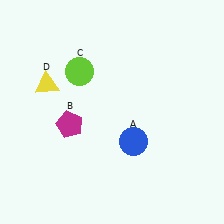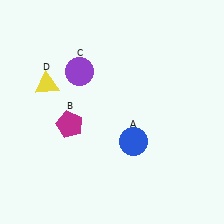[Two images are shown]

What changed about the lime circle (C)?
In Image 1, C is lime. In Image 2, it changed to purple.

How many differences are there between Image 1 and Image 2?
There is 1 difference between the two images.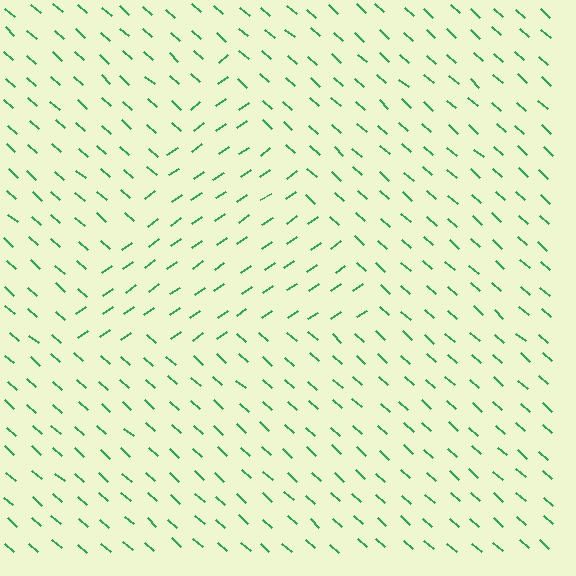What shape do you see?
I see a triangle.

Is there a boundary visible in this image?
Yes, there is a texture boundary formed by a change in line orientation.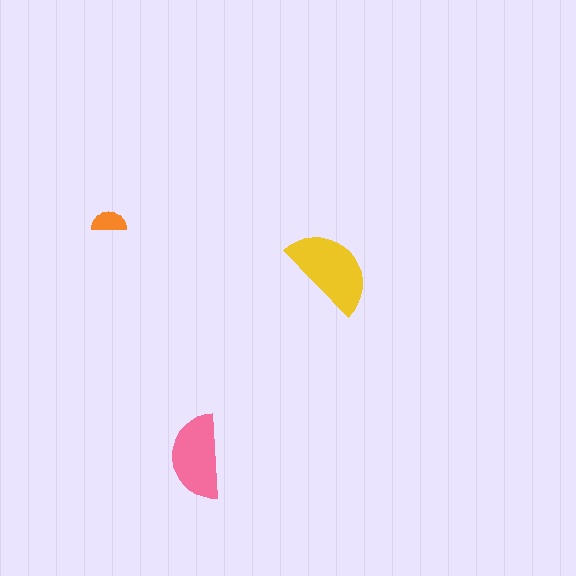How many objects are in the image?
There are 3 objects in the image.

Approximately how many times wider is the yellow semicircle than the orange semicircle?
About 2.5 times wider.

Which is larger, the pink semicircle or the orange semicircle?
The pink one.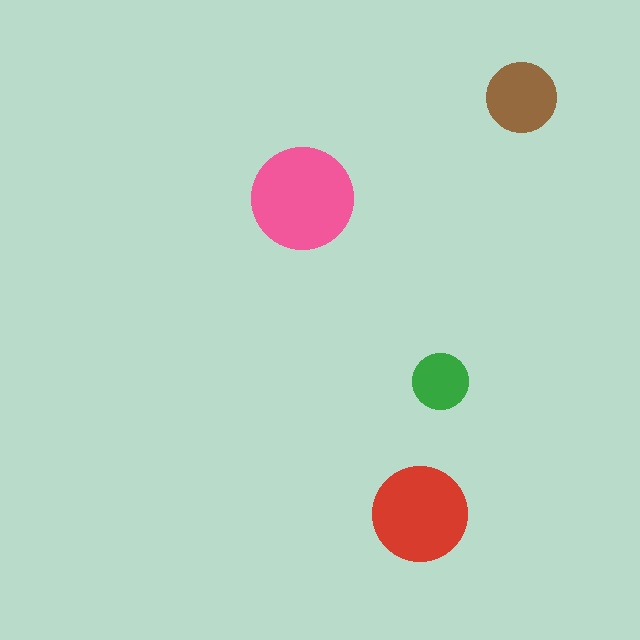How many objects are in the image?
There are 4 objects in the image.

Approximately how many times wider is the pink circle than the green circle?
About 2 times wider.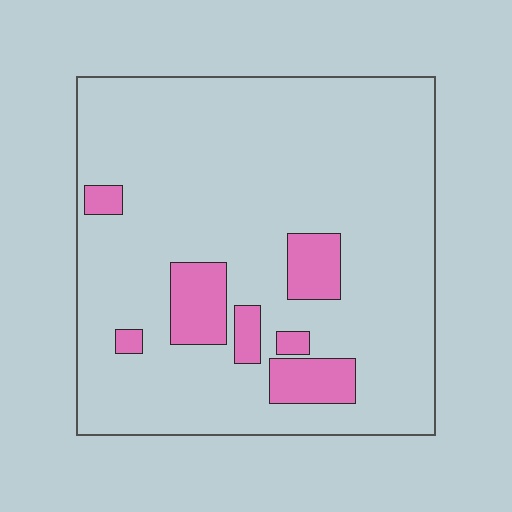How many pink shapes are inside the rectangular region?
7.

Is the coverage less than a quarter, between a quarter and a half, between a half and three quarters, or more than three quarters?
Less than a quarter.